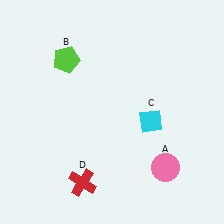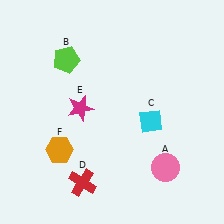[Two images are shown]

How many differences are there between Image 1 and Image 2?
There are 2 differences between the two images.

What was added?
A magenta star (E), an orange hexagon (F) were added in Image 2.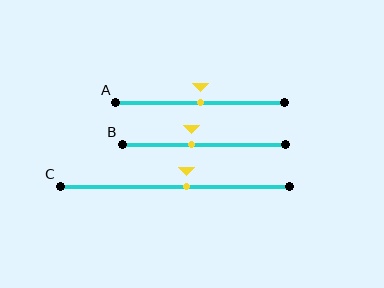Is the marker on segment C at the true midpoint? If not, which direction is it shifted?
No, the marker on segment C is shifted to the right by about 5% of the segment length.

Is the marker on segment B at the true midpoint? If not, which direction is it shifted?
No, the marker on segment B is shifted to the left by about 8% of the segment length.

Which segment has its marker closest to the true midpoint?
Segment A has its marker closest to the true midpoint.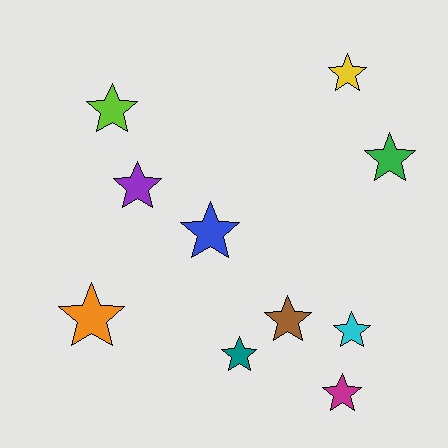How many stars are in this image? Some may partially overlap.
There are 10 stars.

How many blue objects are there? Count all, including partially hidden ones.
There is 1 blue object.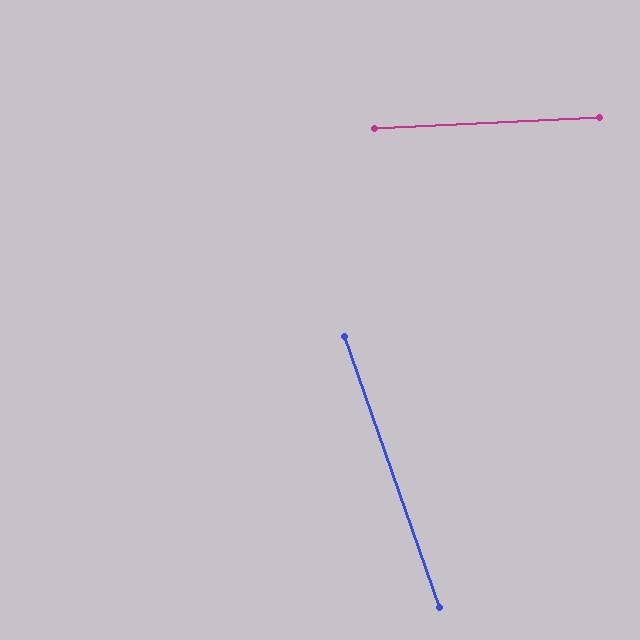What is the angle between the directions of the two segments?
Approximately 73 degrees.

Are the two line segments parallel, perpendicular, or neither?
Neither parallel nor perpendicular — they differ by about 73°.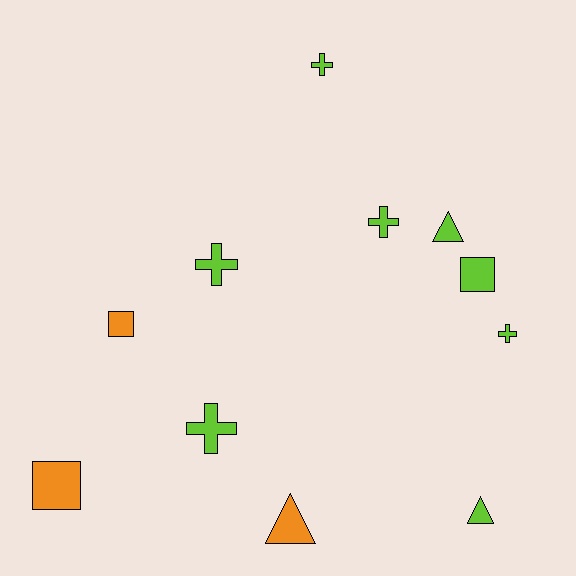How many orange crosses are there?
There are no orange crosses.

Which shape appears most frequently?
Cross, with 5 objects.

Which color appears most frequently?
Lime, with 8 objects.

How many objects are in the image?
There are 11 objects.